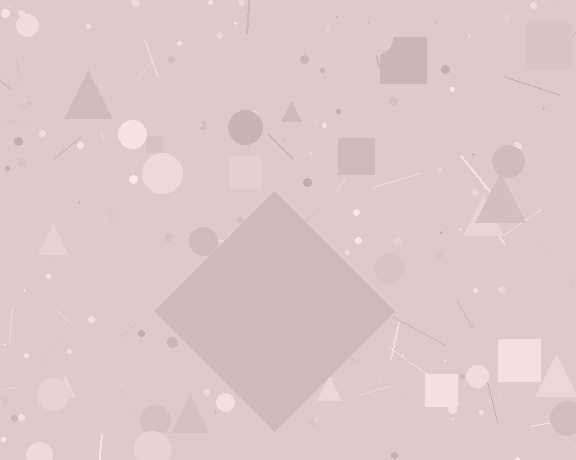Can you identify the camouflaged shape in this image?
The camouflaged shape is a diamond.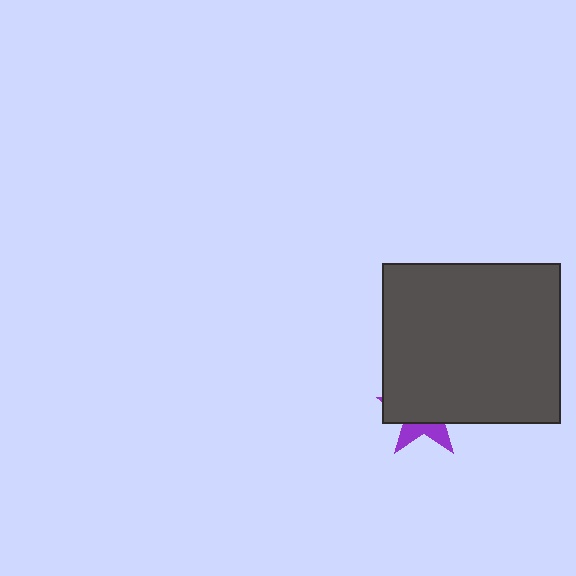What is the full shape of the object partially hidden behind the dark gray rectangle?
The partially hidden object is a purple star.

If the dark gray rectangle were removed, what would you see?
You would see the complete purple star.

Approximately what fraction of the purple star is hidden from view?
Roughly 68% of the purple star is hidden behind the dark gray rectangle.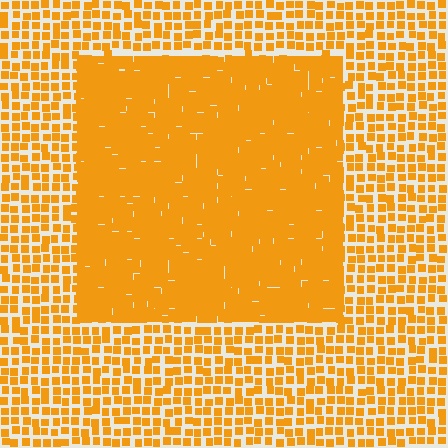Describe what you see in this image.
The image contains small orange elements arranged at two different densities. A rectangle-shaped region is visible where the elements are more densely packed than the surrounding area.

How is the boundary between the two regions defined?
The boundary is defined by a change in element density (approximately 2.1x ratio). All elements are the same color, size, and shape.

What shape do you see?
I see a rectangle.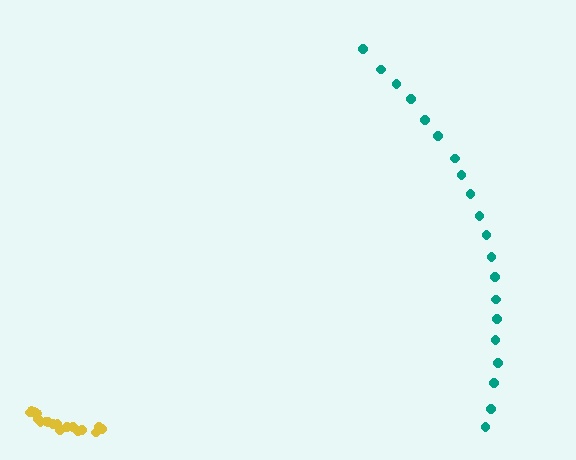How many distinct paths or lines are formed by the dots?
There are 2 distinct paths.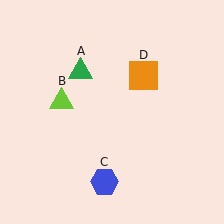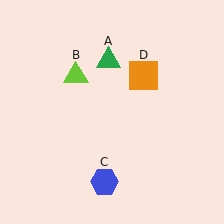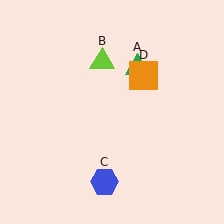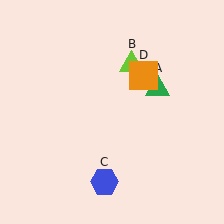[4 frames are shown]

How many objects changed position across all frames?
2 objects changed position: green triangle (object A), lime triangle (object B).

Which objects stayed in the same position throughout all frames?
Blue hexagon (object C) and orange square (object D) remained stationary.